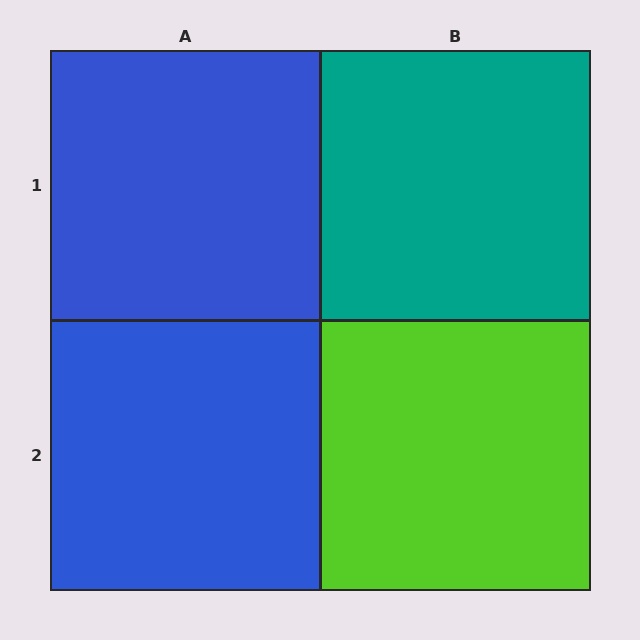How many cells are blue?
2 cells are blue.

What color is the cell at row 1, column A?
Blue.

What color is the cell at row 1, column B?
Teal.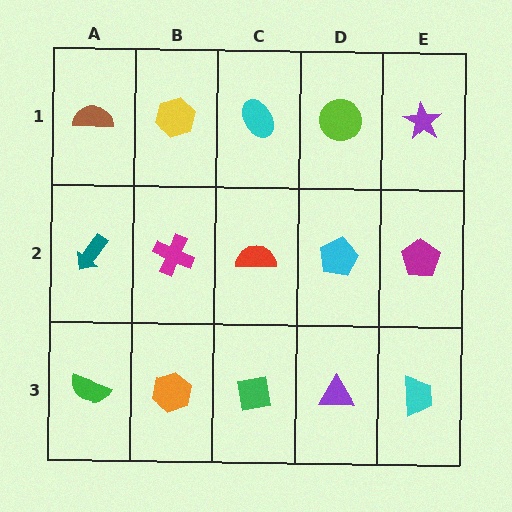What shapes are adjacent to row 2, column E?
A purple star (row 1, column E), a cyan trapezoid (row 3, column E), a cyan pentagon (row 2, column D).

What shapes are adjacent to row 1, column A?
A teal arrow (row 2, column A), a yellow hexagon (row 1, column B).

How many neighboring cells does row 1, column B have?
3.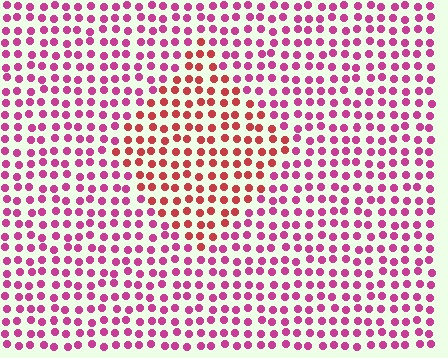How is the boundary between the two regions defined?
The boundary is defined purely by a slight shift in hue (about 35 degrees). Spacing, size, and orientation are identical on both sides.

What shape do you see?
I see a diamond.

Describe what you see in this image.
The image is filled with small magenta elements in a uniform arrangement. A diamond-shaped region is visible where the elements are tinted to a slightly different hue, forming a subtle color boundary.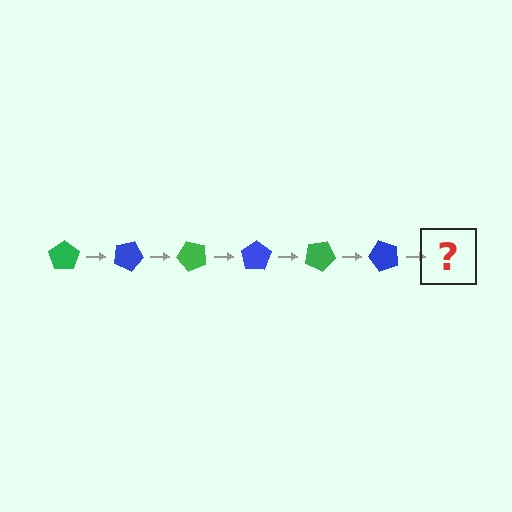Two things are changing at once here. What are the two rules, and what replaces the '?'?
The two rules are that it rotates 25 degrees each step and the color cycles through green and blue. The '?' should be a green pentagon, rotated 150 degrees from the start.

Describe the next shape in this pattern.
It should be a green pentagon, rotated 150 degrees from the start.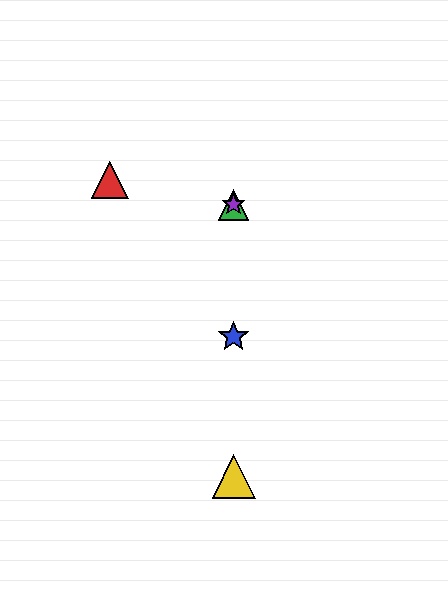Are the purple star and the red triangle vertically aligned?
No, the purple star is at x≈234 and the red triangle is at x≈110.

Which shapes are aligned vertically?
The blue star, the green triangle, the yellow triangle, the purple star are aligned vertically.